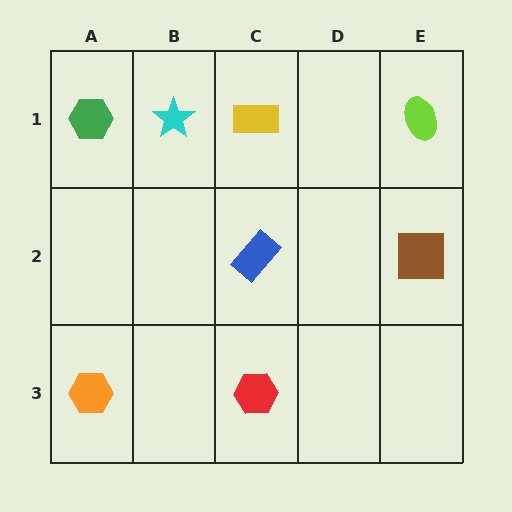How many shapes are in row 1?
4 shapes.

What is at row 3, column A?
An orange hexagon.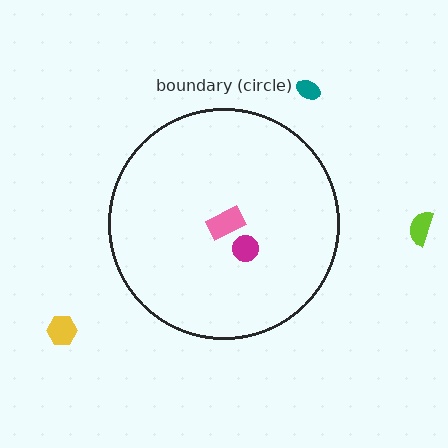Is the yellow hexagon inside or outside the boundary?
Outside.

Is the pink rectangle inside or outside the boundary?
Inside.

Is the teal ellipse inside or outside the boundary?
Outside.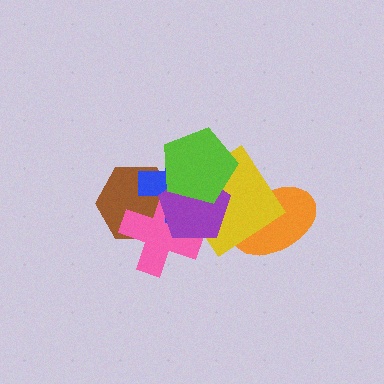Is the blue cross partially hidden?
Yes, it is partially covered by another shape.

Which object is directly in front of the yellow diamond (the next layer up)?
The purple pentagon is directly in front of the yellow diamond.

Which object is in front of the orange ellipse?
The yellow diamond is in front of the orange ellipse.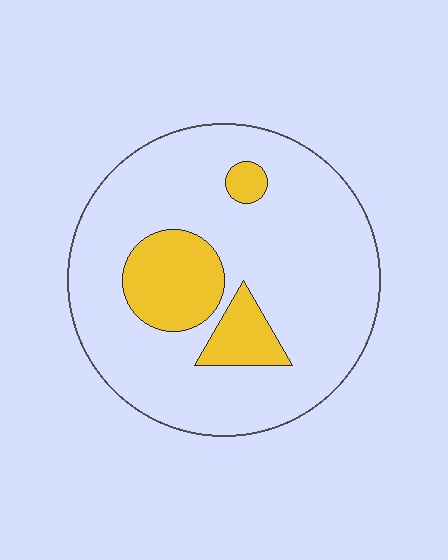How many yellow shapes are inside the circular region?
3.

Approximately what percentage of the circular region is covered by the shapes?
Approximately 20%.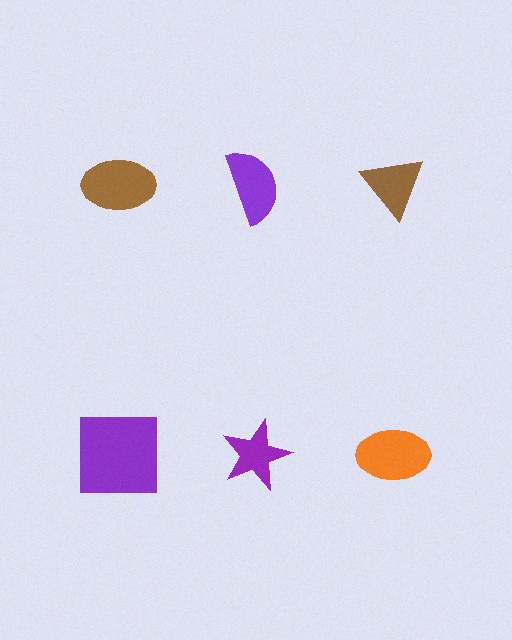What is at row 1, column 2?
A purple semicircle.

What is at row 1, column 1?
A brown ellipse.